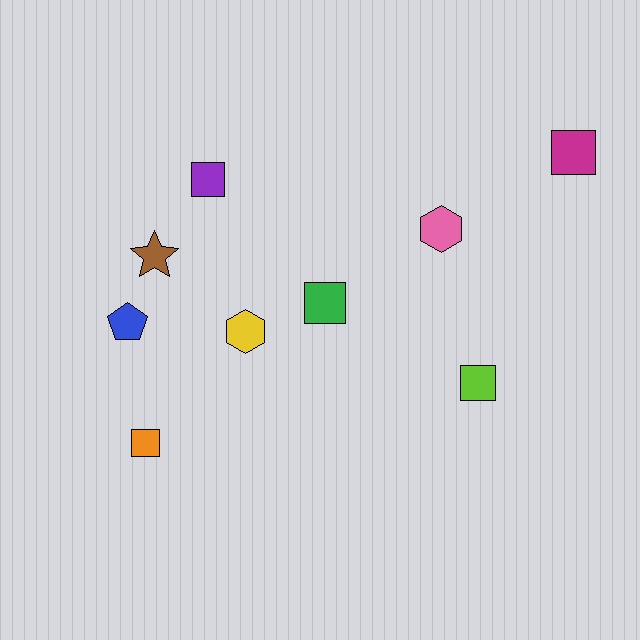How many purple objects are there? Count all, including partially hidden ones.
There is 1 purple object.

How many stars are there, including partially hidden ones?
There is 1 star.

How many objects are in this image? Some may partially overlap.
There are 9 objects.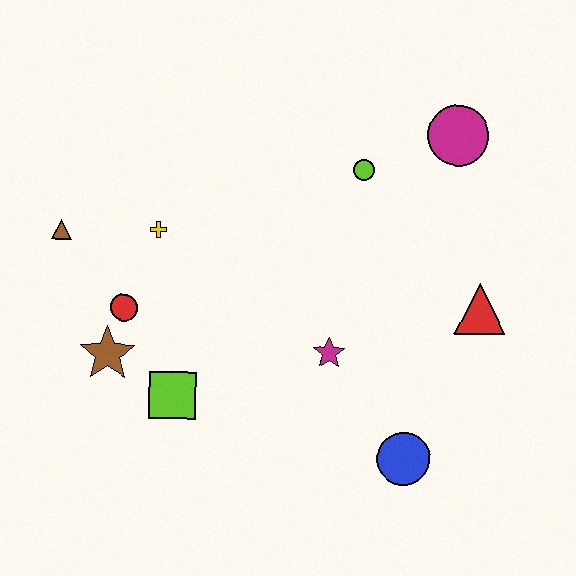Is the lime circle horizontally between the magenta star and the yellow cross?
No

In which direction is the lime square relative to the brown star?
The lime square is to the right of the brown star.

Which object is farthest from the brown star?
The magenta circle is farthest from the brown star.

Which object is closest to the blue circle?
The magenta star is closest to the blue circle.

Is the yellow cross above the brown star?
Yes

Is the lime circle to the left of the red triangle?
Yes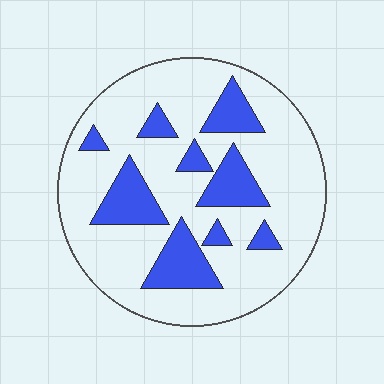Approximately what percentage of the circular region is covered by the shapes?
Approximately 25%.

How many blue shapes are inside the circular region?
9.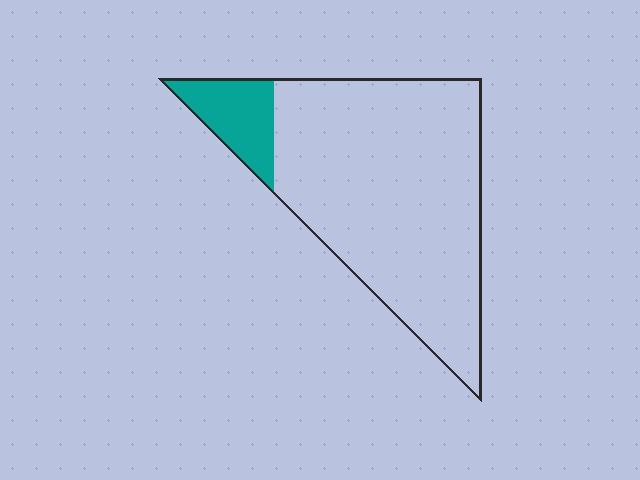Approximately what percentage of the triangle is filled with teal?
Approximately 15%.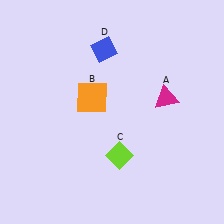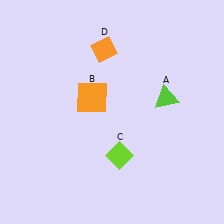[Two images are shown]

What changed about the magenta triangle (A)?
In Image 1, A is magenta. In Image 2, it changed to lime.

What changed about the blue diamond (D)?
In Image 1, D is blue. In Image 2, it changed to orange.